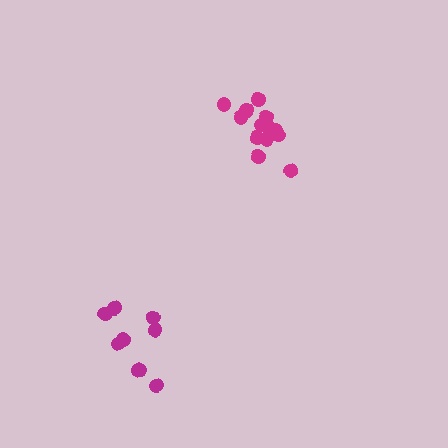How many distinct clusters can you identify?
There are 2 distinct clusters.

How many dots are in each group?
Group 1: 13 dots, Group 2: 9 dots (22 total).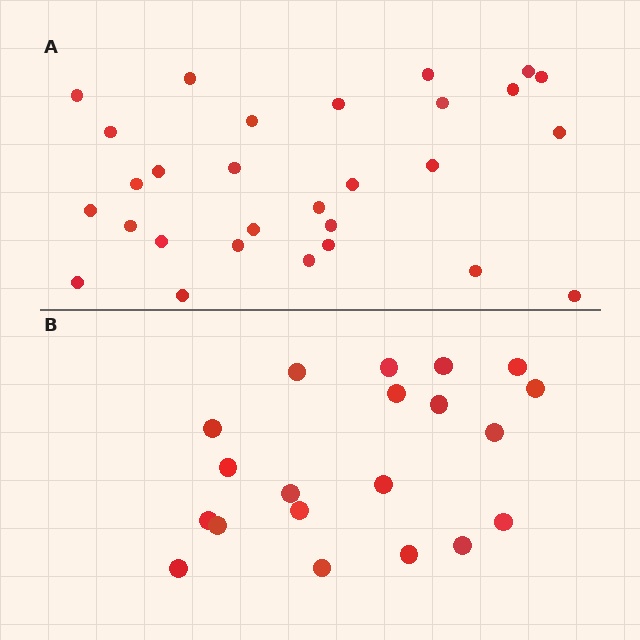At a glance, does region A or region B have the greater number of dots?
Region A (the top region) has more dots.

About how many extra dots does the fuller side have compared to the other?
Region A has roughly 8 or so more dots than region B.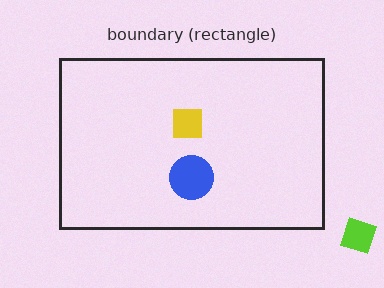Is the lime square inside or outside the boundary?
Outside.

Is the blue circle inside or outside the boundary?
Inside.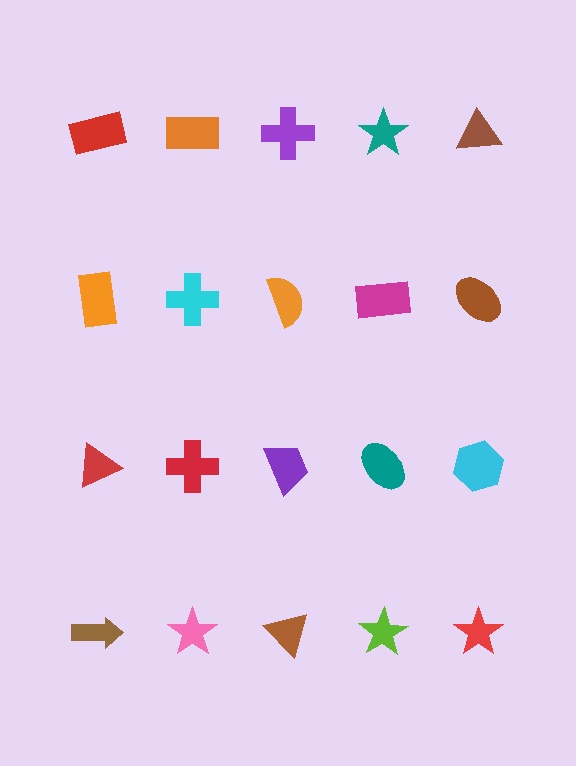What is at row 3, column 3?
A purple trapezoid.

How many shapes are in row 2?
5 shapes.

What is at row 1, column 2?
An orange rectangle.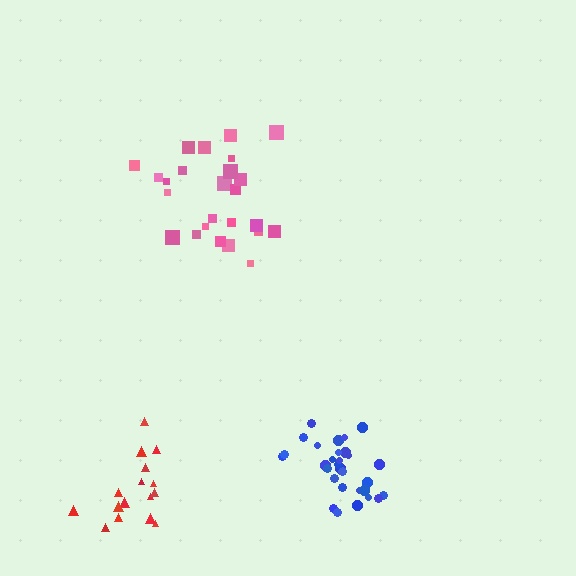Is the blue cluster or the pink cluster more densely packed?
Blue.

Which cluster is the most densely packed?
Blue.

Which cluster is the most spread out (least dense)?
Pink.